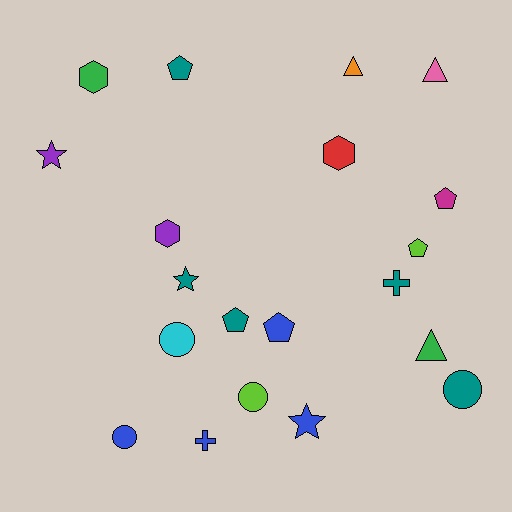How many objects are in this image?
There are 20 objects.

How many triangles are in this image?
There are 3 triangles.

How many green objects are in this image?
There are 2 green objects.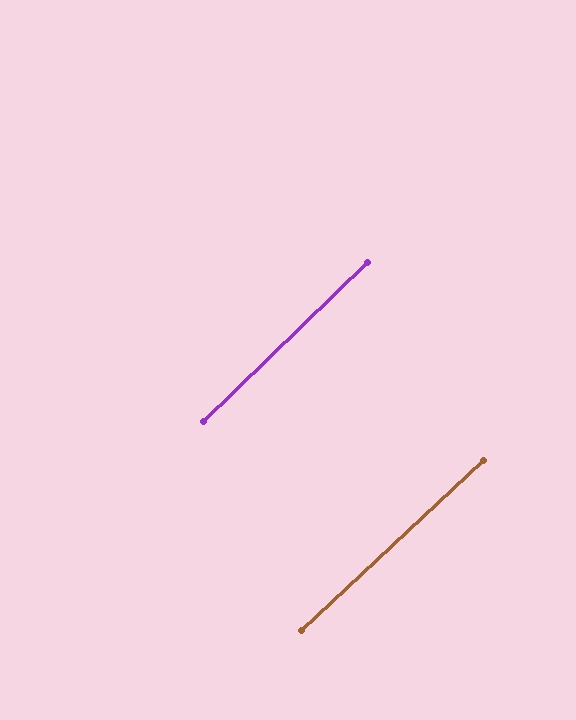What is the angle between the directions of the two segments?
Approximately 1 degree.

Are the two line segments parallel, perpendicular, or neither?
Parallel — their directions differ by only 1.1°.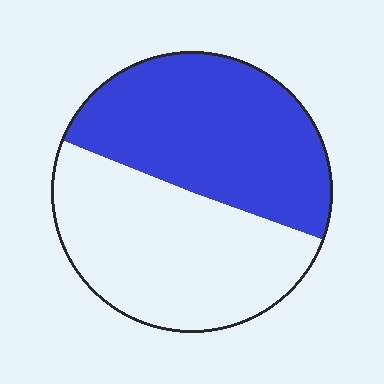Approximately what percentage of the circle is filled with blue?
Approximately 50%.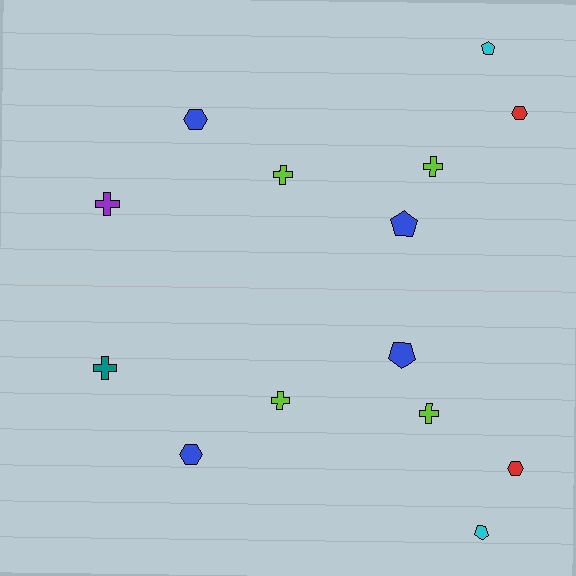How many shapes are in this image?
There are 14 shapes in this image.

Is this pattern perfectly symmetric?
No, the pattern is not perfectly symmetric. The teal cross on the bottom side breaks the symmetry — its mirror counterpart is purple.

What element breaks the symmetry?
The teal cross on the bottom side breaks the symmetry — its mirror counterpart is purple.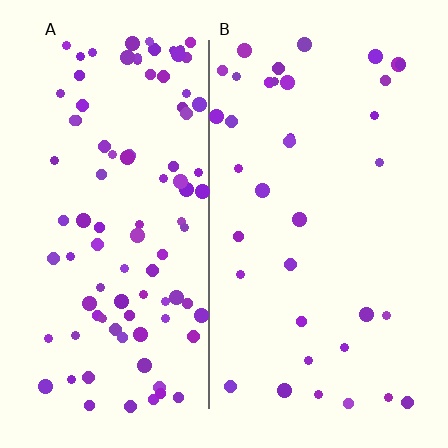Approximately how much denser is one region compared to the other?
Approximately 2.7× — region A over region B.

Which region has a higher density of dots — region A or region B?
A (the left).